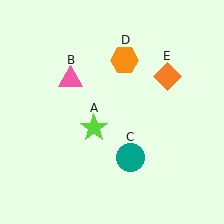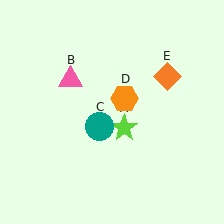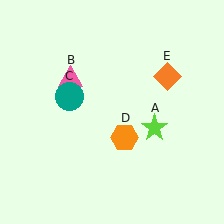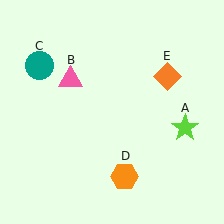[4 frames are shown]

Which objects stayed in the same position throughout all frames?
Pink triangle (object B) and orange diamond (object E) remained stationary.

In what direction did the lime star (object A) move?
The lime star (object A) moved right.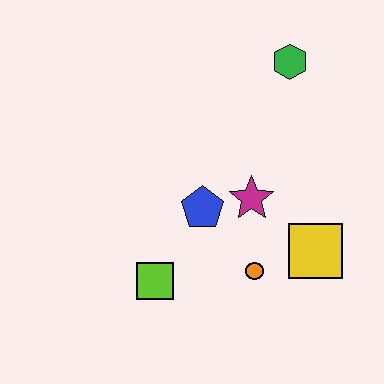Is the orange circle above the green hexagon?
No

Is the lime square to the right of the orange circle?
No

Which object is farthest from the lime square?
The green hexagon is farthest from the lime square.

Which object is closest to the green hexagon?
The magenta star is closest to the green hexagon.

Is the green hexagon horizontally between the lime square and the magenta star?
No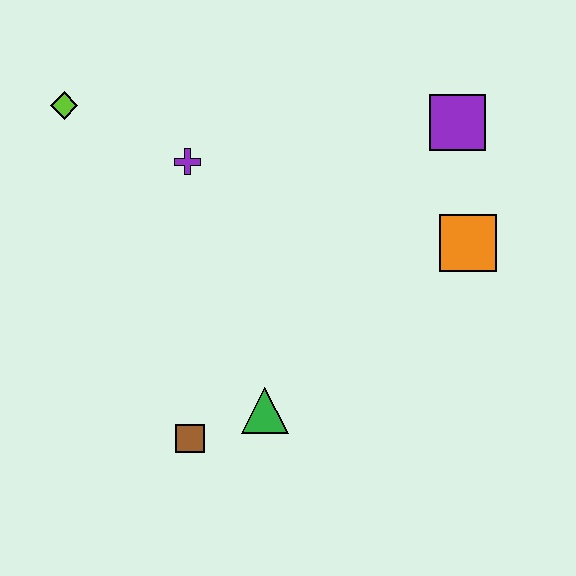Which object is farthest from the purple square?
The brown square is farthest from the purple square.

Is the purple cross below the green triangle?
No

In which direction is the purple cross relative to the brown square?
The purple cross is above the brown square.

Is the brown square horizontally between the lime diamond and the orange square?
Yes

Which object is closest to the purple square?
The orange square is closest to the purple square.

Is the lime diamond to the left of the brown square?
Yes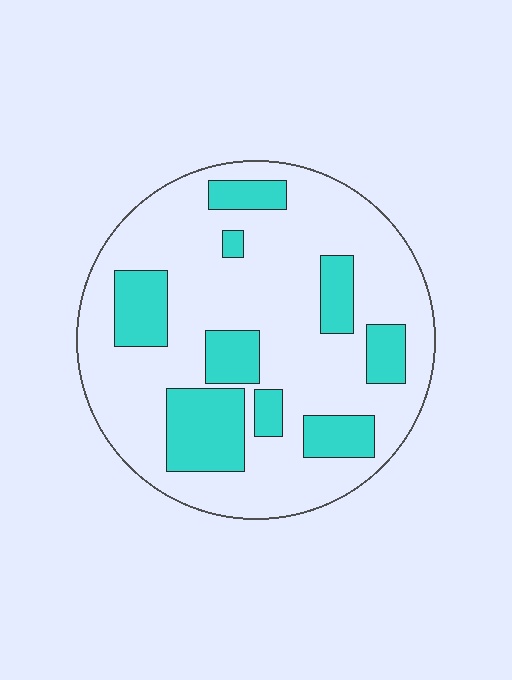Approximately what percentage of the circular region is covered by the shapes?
Approximately 25%.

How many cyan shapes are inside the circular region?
9.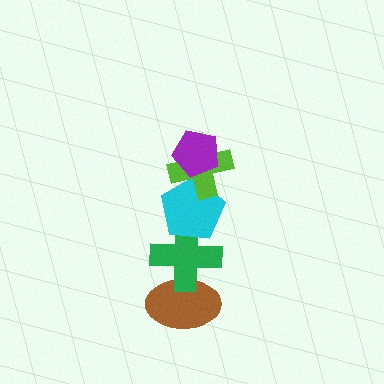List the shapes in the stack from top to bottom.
From top to bottom: the purple pentagon, the lime cross, the cyan pentagon, the green cross, the brown ellipse.